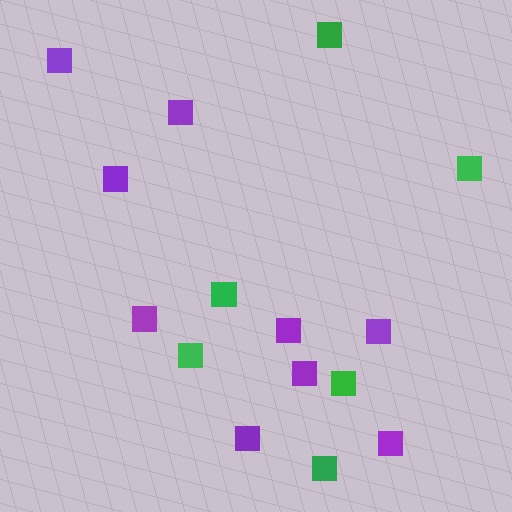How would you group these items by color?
There are 2 groups: one group of green squares (6) and one group of purple squares (9).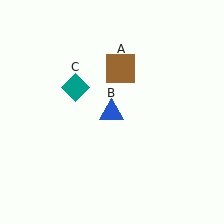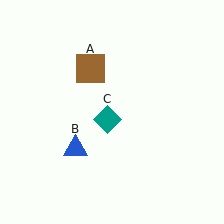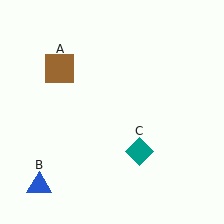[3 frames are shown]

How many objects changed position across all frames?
3 objects changed position: brown square (object A), blue triangle (object B), teal diamond (object C).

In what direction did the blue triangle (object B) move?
The blue triangle (object B) moved down and to the left.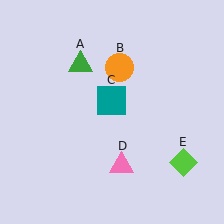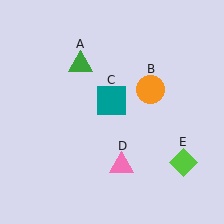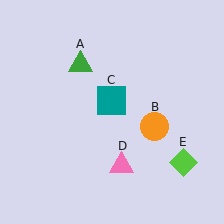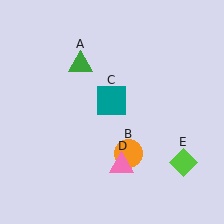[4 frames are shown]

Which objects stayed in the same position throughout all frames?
Green triangle (object A) and teal square (object C) and pink triangle (object D) and lime diamond (object E) remained stationary.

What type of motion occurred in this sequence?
The orange circle (object B) rotated clockwise around the center of the scene.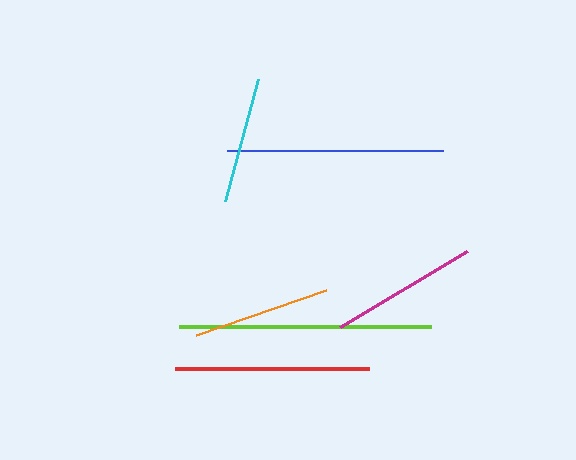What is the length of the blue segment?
The blue segment is approximately 216 pixels long.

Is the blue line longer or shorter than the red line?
The blue line is longer than the red line.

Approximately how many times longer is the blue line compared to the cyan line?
The blue line is approximately 1.7 times the length of the cyan line.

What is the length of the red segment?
The red segment is approximately 194 pixels long.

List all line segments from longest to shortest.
From longest to shortest: lime, blue, red, magenta, orange, cyan.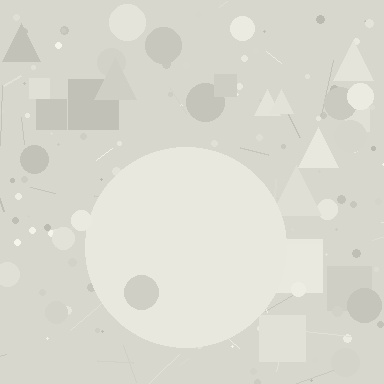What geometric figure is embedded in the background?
A circle is embedded in the background.